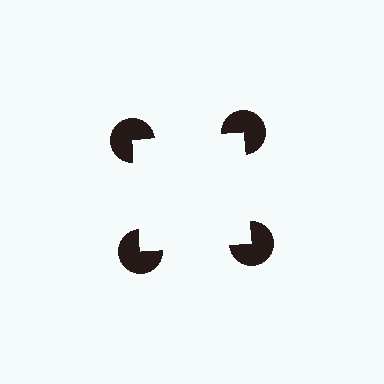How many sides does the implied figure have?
4 sides.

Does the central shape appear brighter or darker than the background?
It typically appears slightly brighter than the background, even though no actual brightness change is drawn.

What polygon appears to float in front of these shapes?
An illusory square — its edges are inferred from the aligned wedge cuts in the pac-man discs, not physically drawn.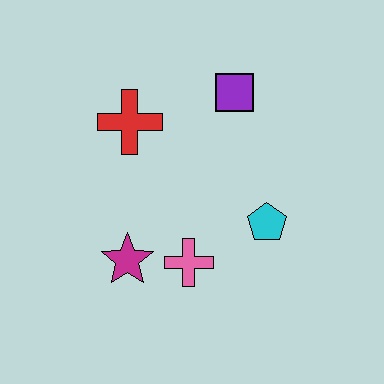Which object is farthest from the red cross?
The cyan pentagon is farthest from the red cross.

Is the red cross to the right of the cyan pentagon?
No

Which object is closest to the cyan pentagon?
The pink cross is closest to the cyan pentagon.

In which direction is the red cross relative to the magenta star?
The red cross is above the magenta star.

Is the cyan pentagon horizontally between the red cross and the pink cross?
No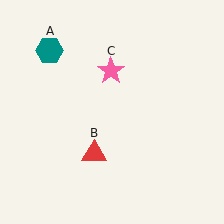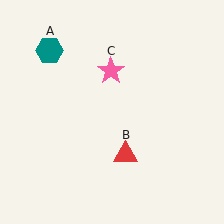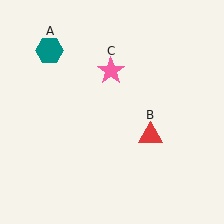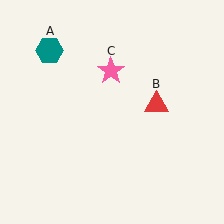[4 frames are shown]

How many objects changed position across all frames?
1 object changed position: red triangle (object B).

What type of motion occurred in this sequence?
The red triangle (object B) rotated counterclockwise around the center of the scene.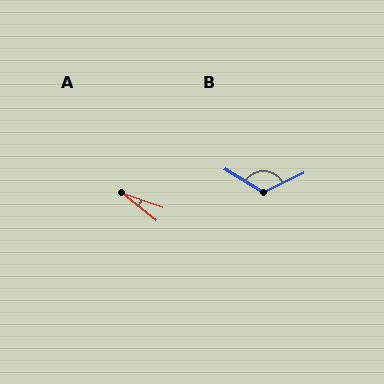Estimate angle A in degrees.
Approximately 19 degrees.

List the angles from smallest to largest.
A (19°), B (124°).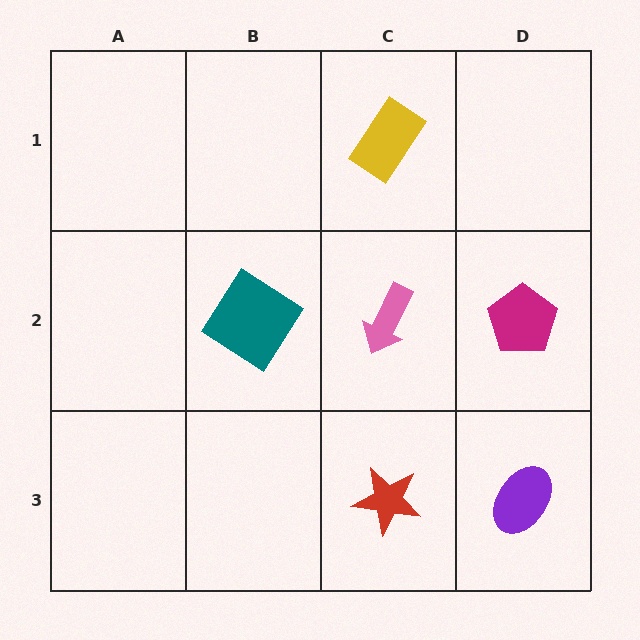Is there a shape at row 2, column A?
No, that cell is empty.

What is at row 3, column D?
A purple ellipse.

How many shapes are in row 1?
1 shape.